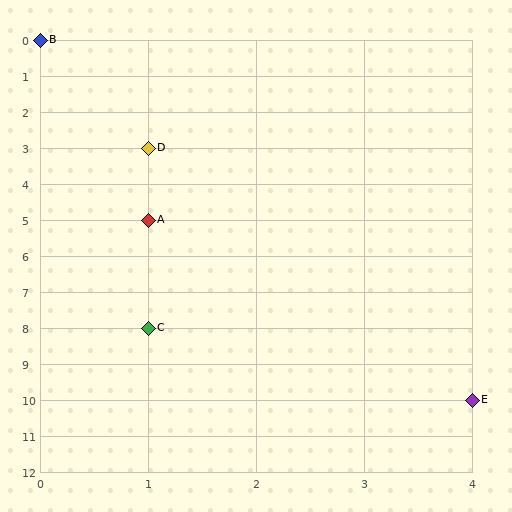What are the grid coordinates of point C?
Point C is at grid coordinates (1, 8).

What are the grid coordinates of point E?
Point E is at grid coordinates (4, 10).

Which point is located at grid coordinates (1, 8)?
Point C is at (1, 8).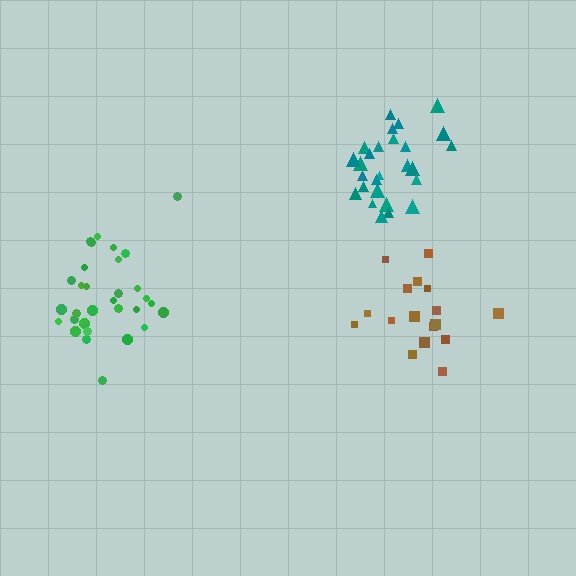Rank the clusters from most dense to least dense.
green, teal, brown.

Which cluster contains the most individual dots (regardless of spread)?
Green (32).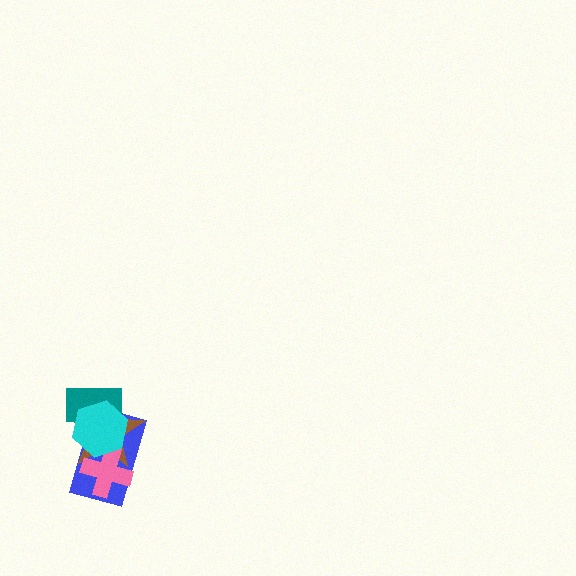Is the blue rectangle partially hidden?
Yes, it is partially covered by another shape.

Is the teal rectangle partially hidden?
Yes, it is partially covered by another shape.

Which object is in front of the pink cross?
The cyan hexagon is in front of the pink cross.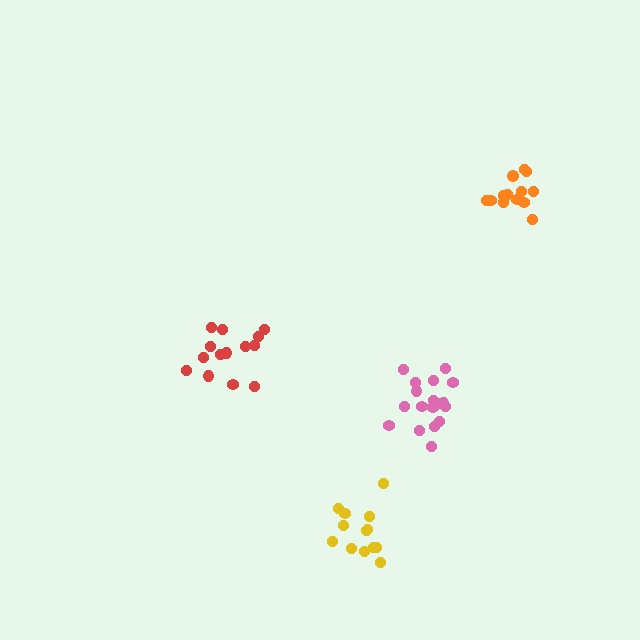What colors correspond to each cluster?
The clusters are colored: pink, orange, red, yellow.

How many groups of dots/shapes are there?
There are 4 groups.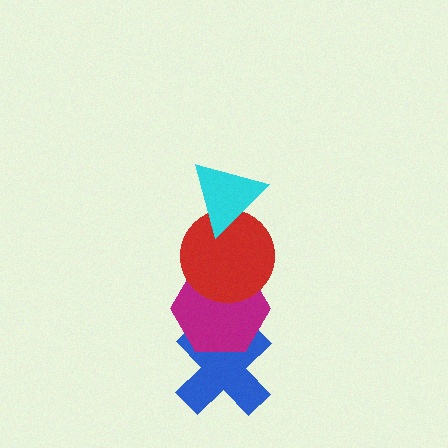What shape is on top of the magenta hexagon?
The red circle is on top of the magenta hexagon.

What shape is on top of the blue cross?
The magenta hexagon is on top of the blue cross.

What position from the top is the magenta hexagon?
The magenta hexagon is 3rd from the top.